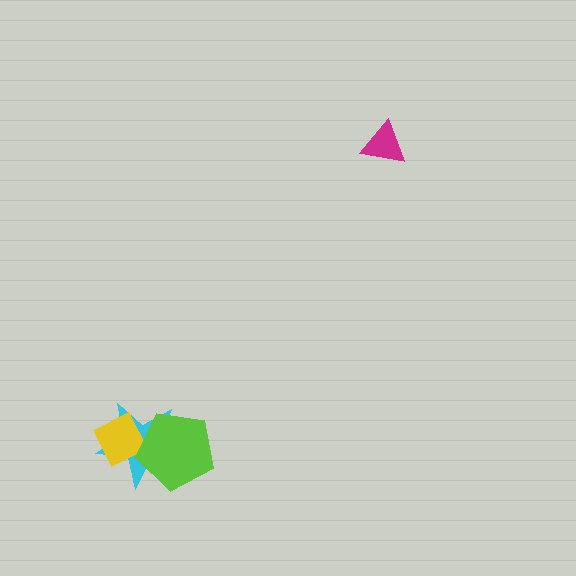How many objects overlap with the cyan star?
2 objects overlap with the cyan star.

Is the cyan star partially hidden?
Yes, it is partially covered by another shape.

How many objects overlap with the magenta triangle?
0 objects overlap with the magenta triangle.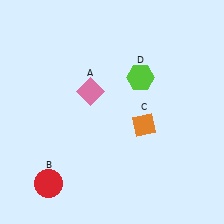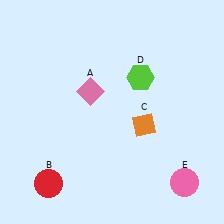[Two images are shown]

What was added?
A pink circle (E) was added in Image 2.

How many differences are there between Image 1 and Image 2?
There is 1 difference between the two images.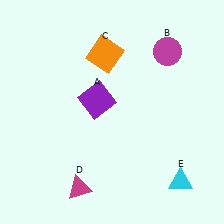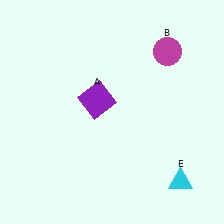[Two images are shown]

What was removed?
The magenta triangle (D), the orange square (C) were removed in Image 2.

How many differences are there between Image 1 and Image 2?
There are 2 differences between the two images.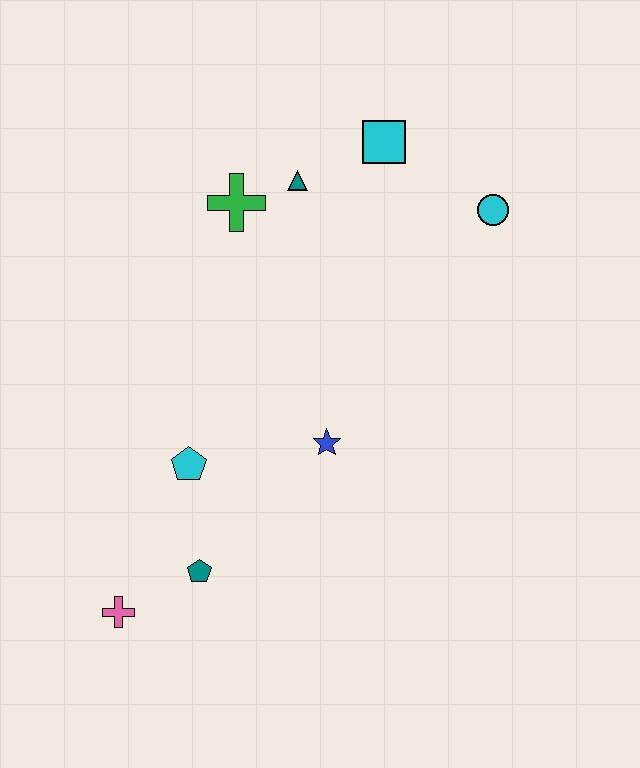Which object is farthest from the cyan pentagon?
The cyan circle is farthest from the cyan pentagon.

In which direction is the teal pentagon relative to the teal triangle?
The teal pentagon is below the teal triangle.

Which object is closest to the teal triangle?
The green cross is closest to the teal triangle.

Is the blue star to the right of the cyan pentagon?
Yes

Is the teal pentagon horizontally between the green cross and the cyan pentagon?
Yes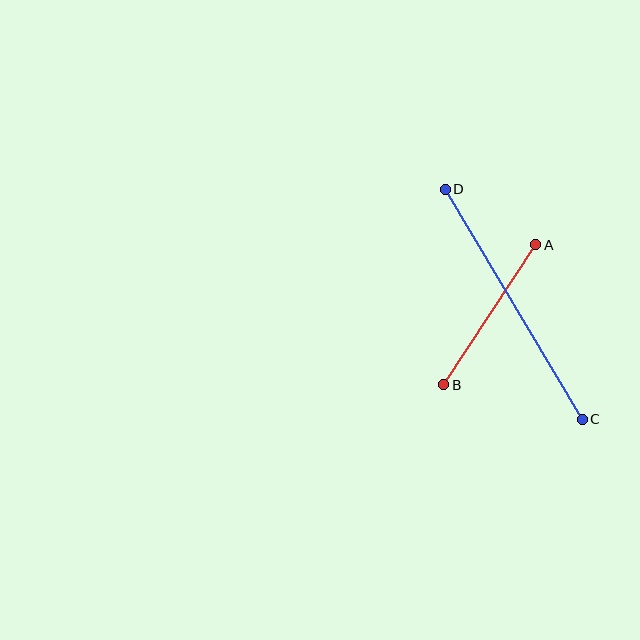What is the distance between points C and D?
The distance is approximately 268 pixels.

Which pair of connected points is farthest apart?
Points C and D are farthest apart.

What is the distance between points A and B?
The distance is approximately 168 pixels.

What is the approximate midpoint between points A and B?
The midpoint is at approximately (490, 315) pixels.